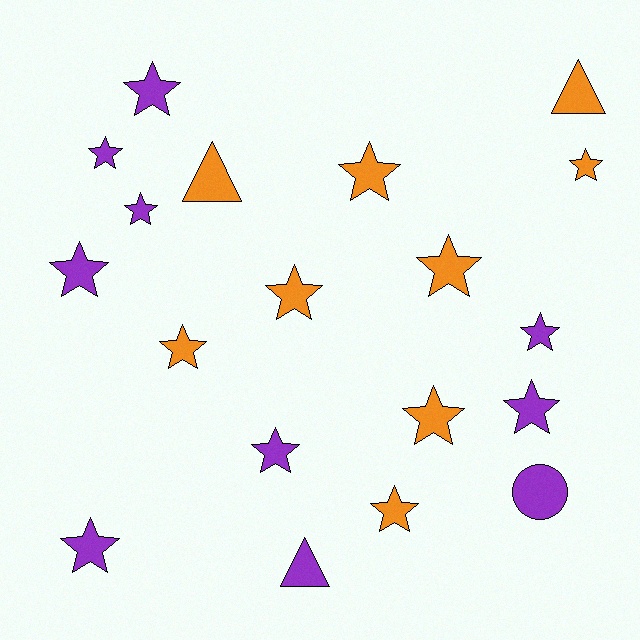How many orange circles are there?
There are no orange circles.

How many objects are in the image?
There are 19 objects.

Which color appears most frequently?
Purple, with 10 objects.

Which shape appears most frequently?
Star, with 15 objects.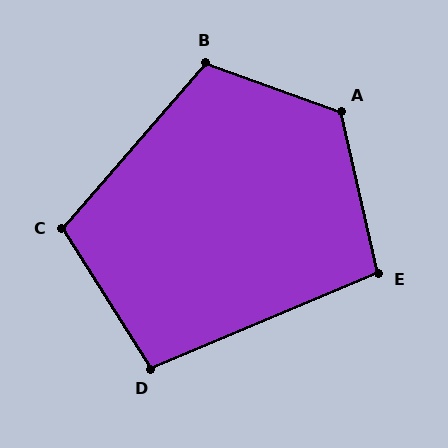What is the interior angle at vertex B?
Approximately 111 degrees (obtuse).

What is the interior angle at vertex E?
Approximately 100 degrees (obtuse).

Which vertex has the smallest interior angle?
D, at approximately 100 degrees.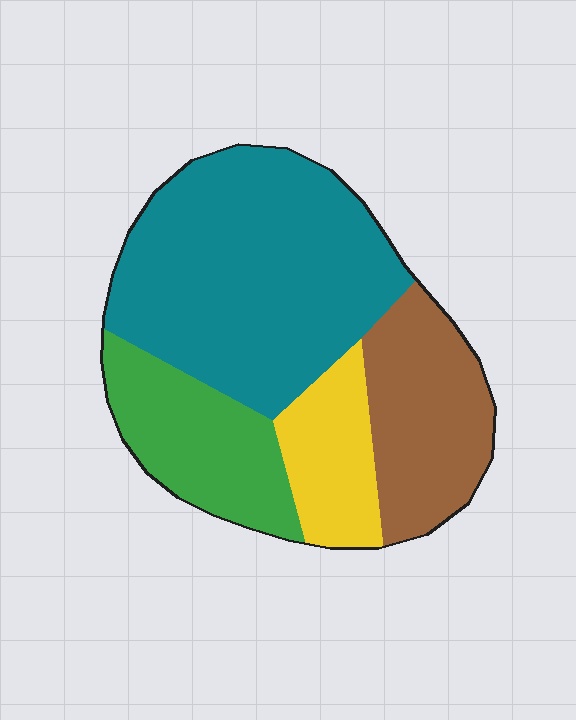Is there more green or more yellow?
Green.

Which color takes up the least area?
Yellow, at roughly 15%.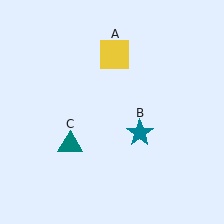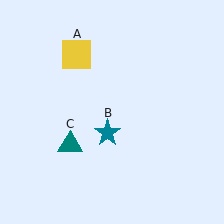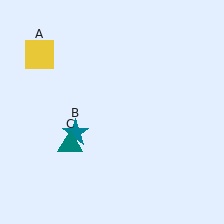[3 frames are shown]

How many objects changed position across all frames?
2 objects changed position: yellow square (object A), teal star (object B).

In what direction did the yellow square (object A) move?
The yellow square (object A) moved left.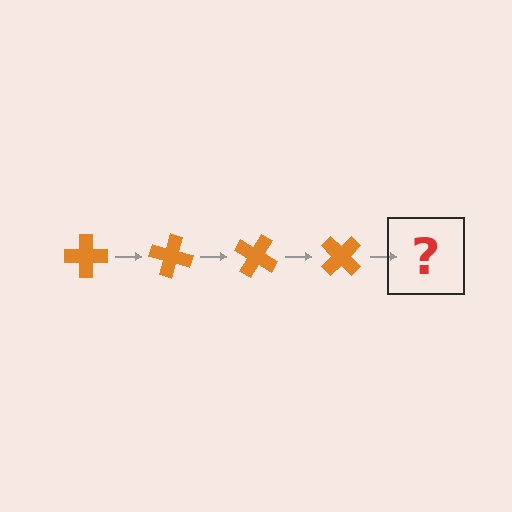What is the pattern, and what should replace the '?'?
The pattern is that the cross rotates 15 degrees each step. The '?' should be an orange cross rotated 60 degrees.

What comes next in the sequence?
The next element should be an orange cross rotated 60 degrees.